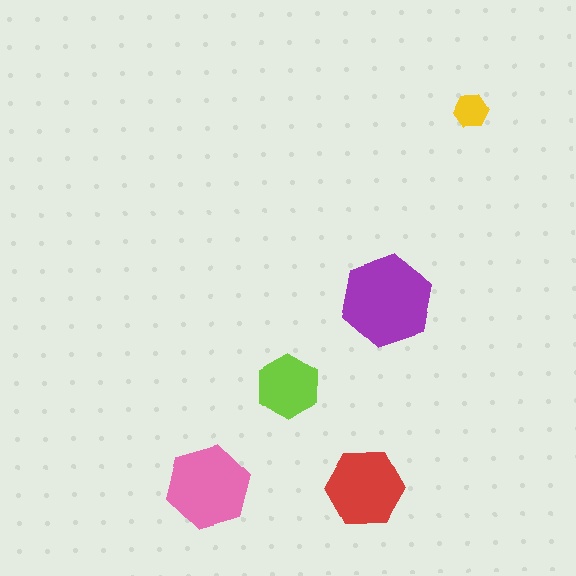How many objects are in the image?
There are 5 objects in the image.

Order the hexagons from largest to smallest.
the purple one, the pink one, the red one, the lime one, the yellow one.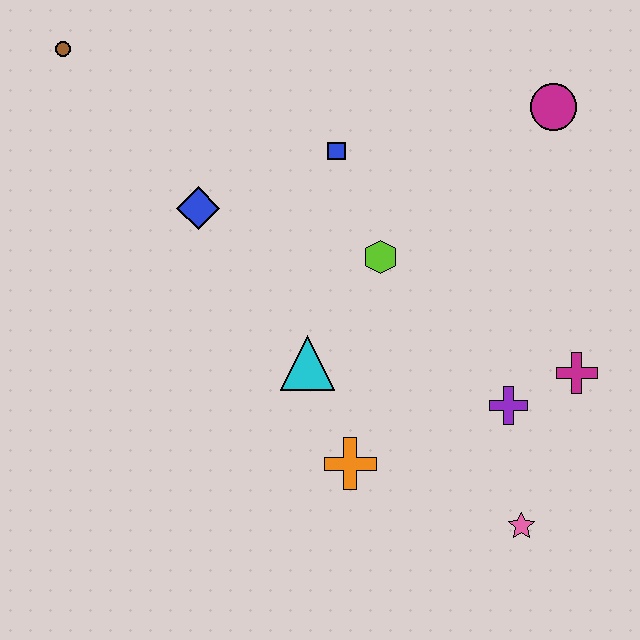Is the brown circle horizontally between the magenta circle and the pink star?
No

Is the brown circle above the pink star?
Yes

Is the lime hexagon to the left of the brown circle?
No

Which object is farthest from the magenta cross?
The brown circle is farthest from the magenta cross.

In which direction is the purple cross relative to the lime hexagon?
The purple cross is below the lime hexagon.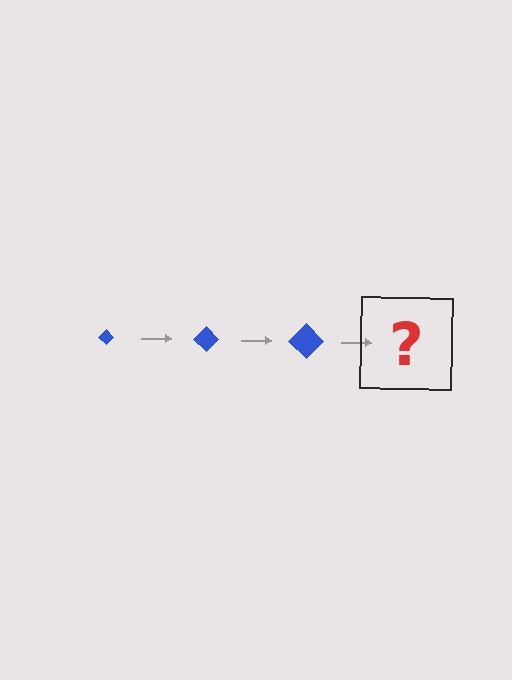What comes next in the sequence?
The next element should be a blue diamond, larger than the previous one.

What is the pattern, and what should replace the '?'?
The pattern is that the diamond gets progressively larger each step. The '?' should be a blue diamond, larger than the previous one.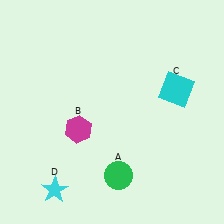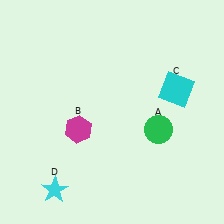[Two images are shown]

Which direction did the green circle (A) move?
The green circle (A) moved up.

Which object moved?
The green circle (A) moved up.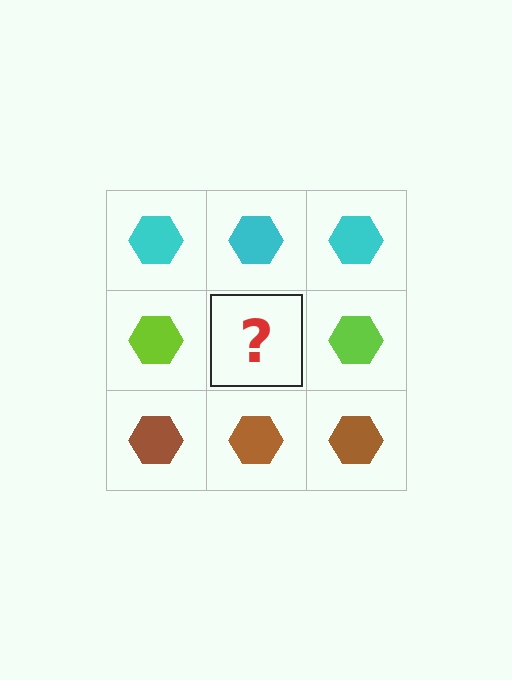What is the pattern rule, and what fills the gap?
The rule is that each row has a consistent color. The gap should be filled with a lime hexagon.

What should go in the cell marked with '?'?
The missing cell should contain a lime hexagon.